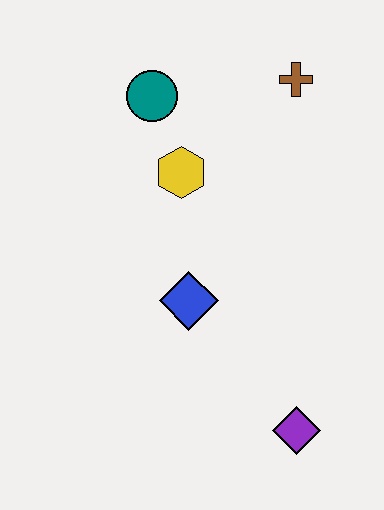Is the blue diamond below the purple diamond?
No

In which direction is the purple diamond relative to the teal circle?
The purple diamond is below the teal circle.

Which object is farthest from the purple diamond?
The teal circle is farthest from the purple diamond.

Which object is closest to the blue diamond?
The yellow hexagon is closest to the blue diamond.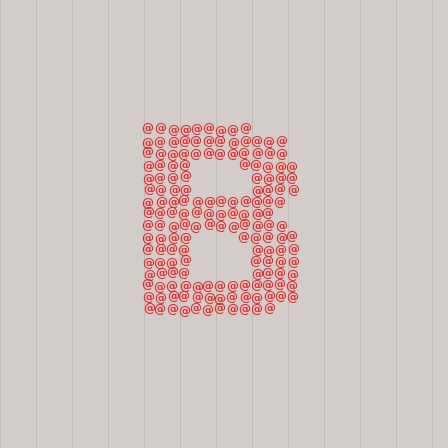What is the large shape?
The large shape is the letter B.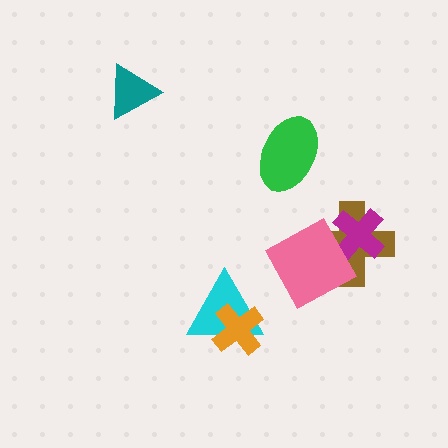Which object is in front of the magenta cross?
The pink diamond is in front of the magenta cross.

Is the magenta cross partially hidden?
Yes, it is partially covered by another shape.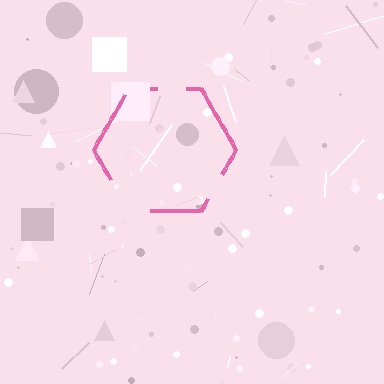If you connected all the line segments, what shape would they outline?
They would outline a hexagon.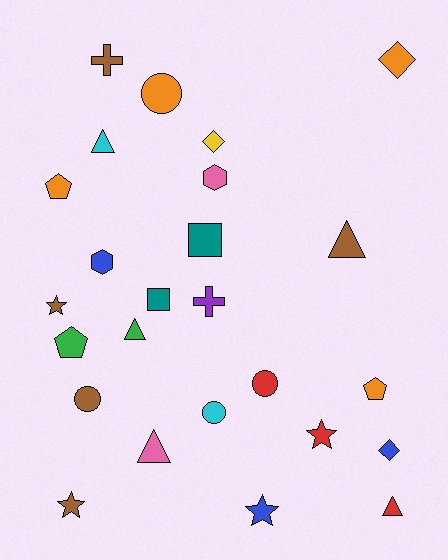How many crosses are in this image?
There are 2 crosses.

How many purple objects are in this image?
There is 1 purple object.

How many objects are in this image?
There are 25 objects.